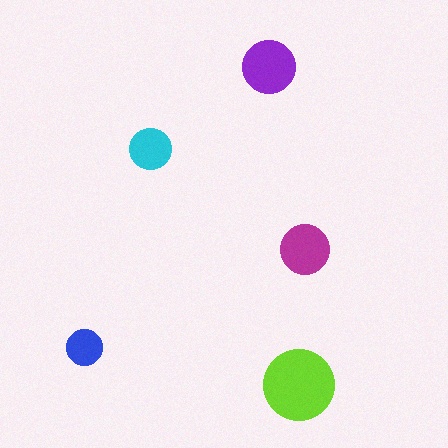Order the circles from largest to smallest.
the lime one, the purple one, the magenta one, the cyan one, the blue one.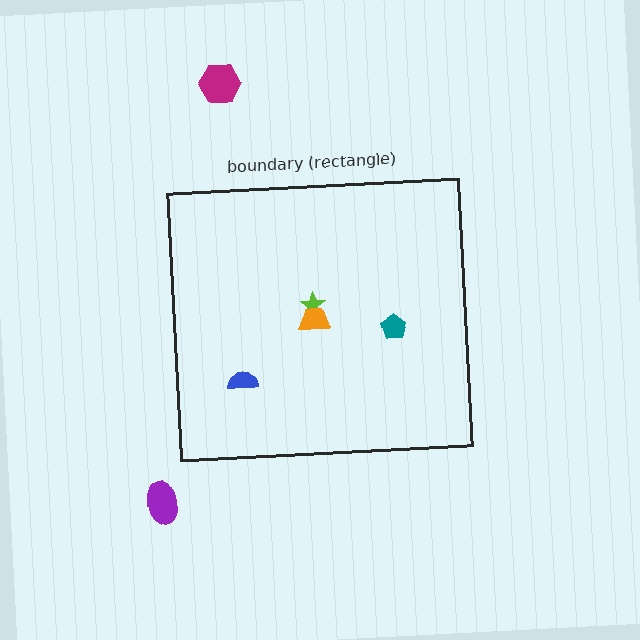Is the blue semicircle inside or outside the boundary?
Inside.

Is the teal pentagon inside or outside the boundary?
Inside.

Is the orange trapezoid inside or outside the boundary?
Inside.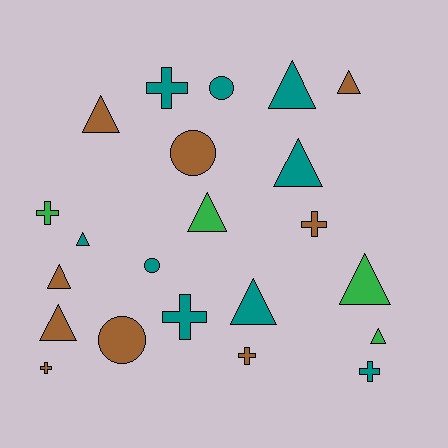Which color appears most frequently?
Teal, with 9 objects.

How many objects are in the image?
There are 22 objects.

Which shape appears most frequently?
Triangle, with 11 objects.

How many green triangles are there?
There are 3 green triangles.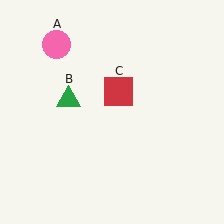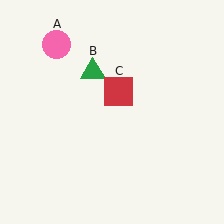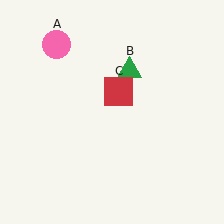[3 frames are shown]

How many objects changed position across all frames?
1 object changed position: green triangle (object B).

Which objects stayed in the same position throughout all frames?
Pink circle (object A) and red square (object C) remained stationary.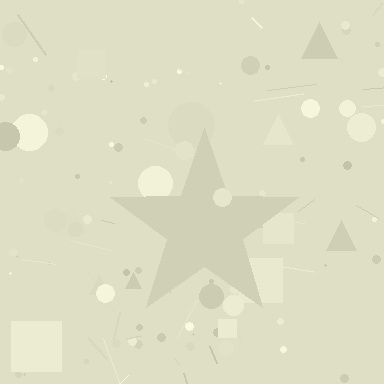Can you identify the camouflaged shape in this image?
The camouflaged shape is a star.